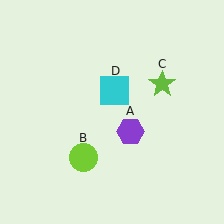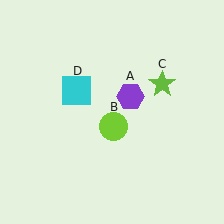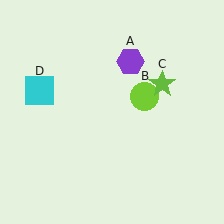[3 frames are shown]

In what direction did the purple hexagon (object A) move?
The purple hexagon (object A) moved up.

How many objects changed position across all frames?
3 objects changed position: purple hexagon (object A), lime circle (object B), cyan square (object D).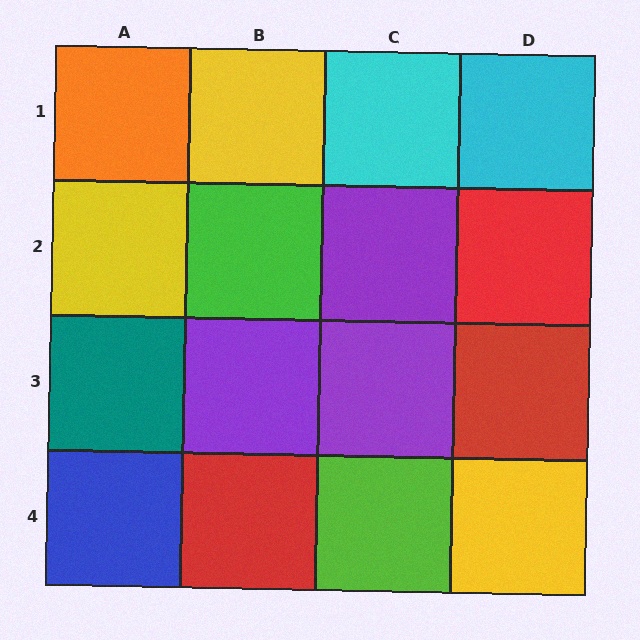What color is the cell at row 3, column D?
Red.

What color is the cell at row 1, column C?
Cyan.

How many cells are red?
3 cells are red.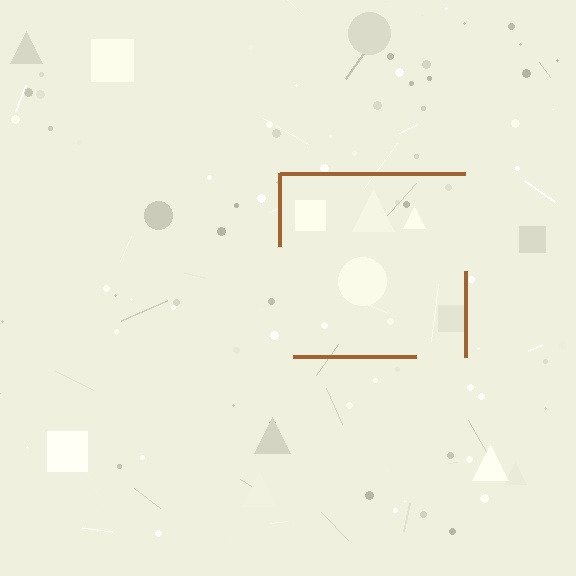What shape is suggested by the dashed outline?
The dashed outline suggests a square.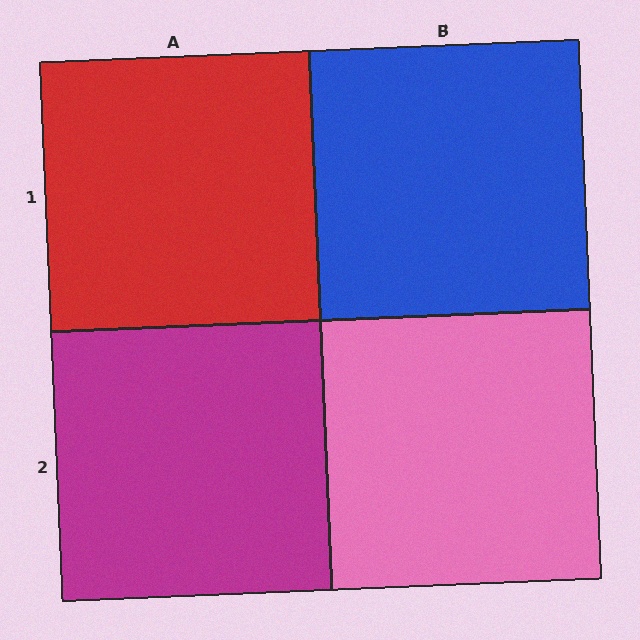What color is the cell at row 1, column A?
Red.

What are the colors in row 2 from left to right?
Magenta, pink.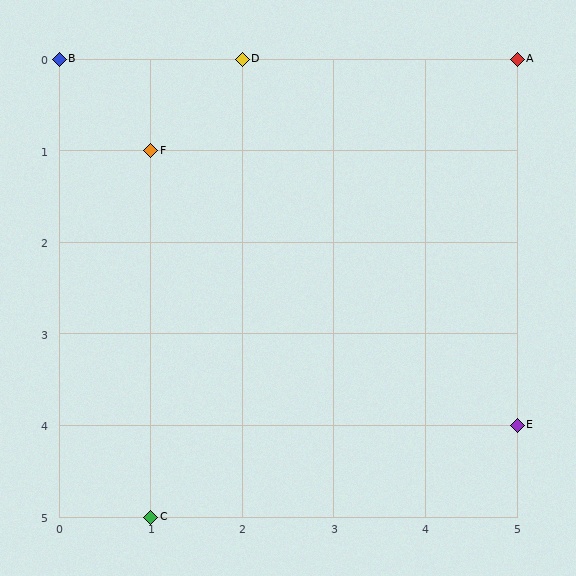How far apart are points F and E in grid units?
Points F and E are 4 columns and 3 rows apart (about 5.0 grid units diagonally).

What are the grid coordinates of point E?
Point E is at grid coordinates (5, 4).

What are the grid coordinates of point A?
Point A is at grid coordinates (5, 0).